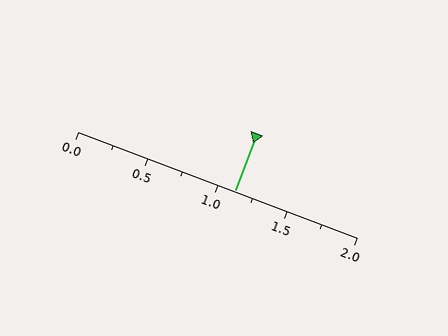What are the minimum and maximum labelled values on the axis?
The axis runs from 0.0 to 2.0.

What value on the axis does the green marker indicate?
The marker indicates approximately 1.12.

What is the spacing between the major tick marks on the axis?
The major ticks are spaced 0.5 apart.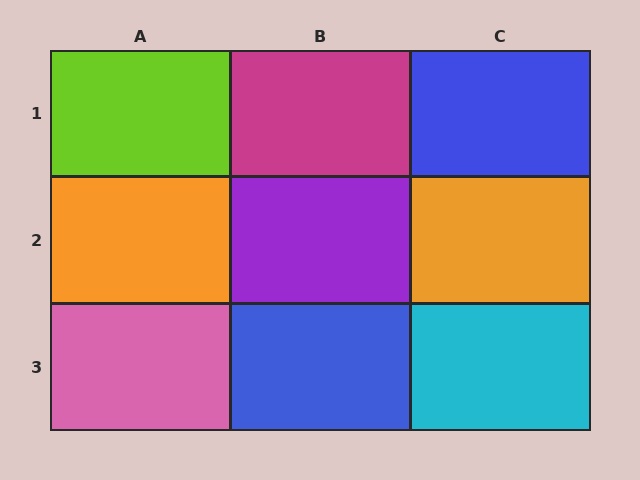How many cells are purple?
1 cell is purple.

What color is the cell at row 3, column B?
Blue.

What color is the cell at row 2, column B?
Purple.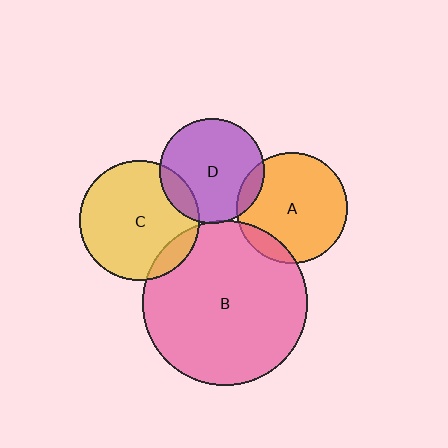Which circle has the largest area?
Circle B (pink).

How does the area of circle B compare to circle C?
Approximately 1.9 times.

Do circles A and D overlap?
Yes.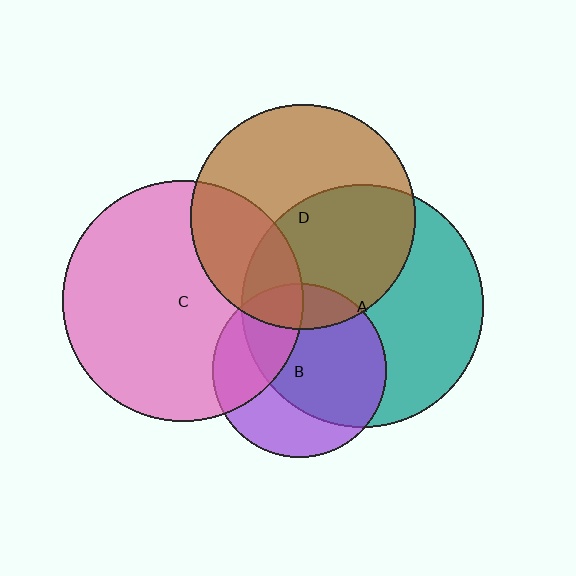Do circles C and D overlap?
Yes.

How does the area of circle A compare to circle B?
Approximately 2.0 times.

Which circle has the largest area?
Circle A (teal).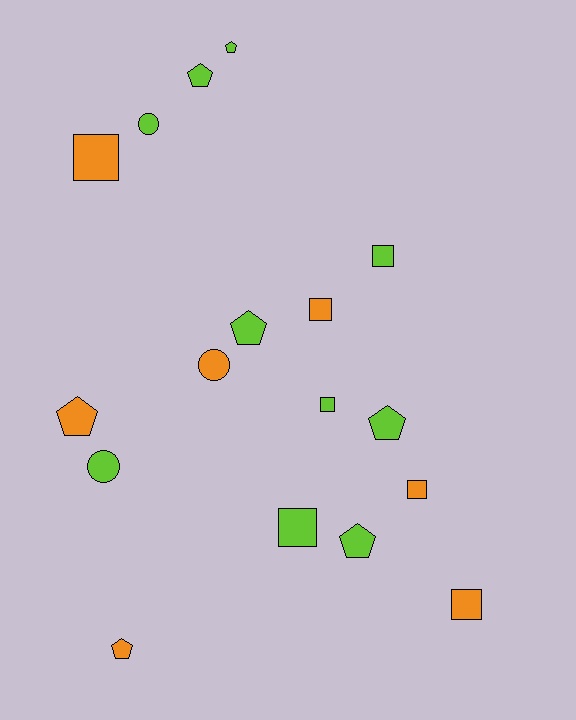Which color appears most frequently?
Lime, with 10 objects.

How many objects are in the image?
There are 17 objects.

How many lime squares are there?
There are 3 lime squares.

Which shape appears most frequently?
Pentagon, with 7 objects.